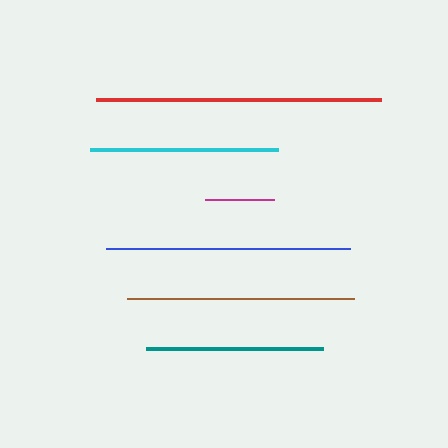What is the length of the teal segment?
The teal segment is approximately 177 pixels long.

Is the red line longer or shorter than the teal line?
The red line is longer than the teal line.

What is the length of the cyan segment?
The cyan segment is approximately 188 pixels long.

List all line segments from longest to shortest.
From longest to shortest: red, blue, brown, cyan, teal, magenta.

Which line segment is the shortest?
The magenta line is the shortest at approximately 68 pixels.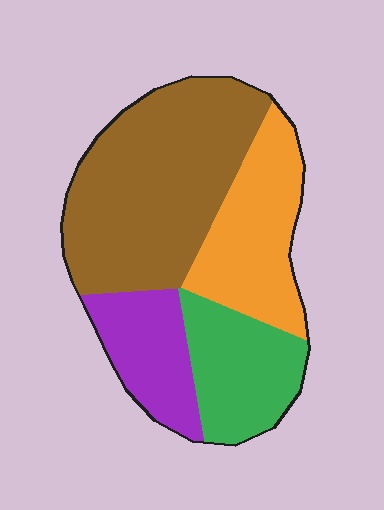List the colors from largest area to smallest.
From largest to smallest: brown, orange, green, purple.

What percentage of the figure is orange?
Orange covers roughly 25% of the figure.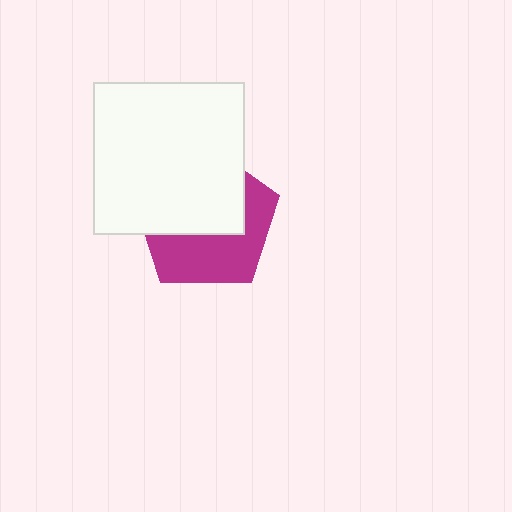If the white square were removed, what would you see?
You would see the complete magenta pentagon.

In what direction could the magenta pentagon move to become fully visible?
The magenta pentagon could move down. That would shift it out from behind the white square entirely.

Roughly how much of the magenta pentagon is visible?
About half of it is visible (roughly 46%).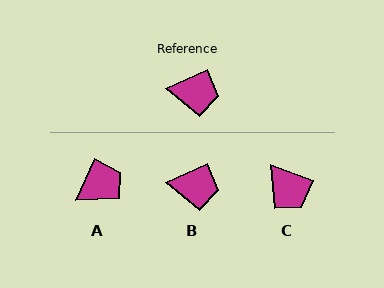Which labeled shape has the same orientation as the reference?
B.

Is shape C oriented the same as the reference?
No, it is off by about 45 degrees.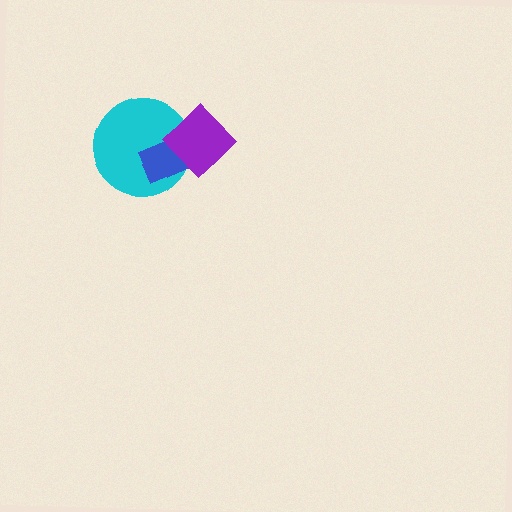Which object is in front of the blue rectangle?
The purple diamond is in front of the blue rectangle.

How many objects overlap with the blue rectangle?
2 objects overlap with the blue rectangle.